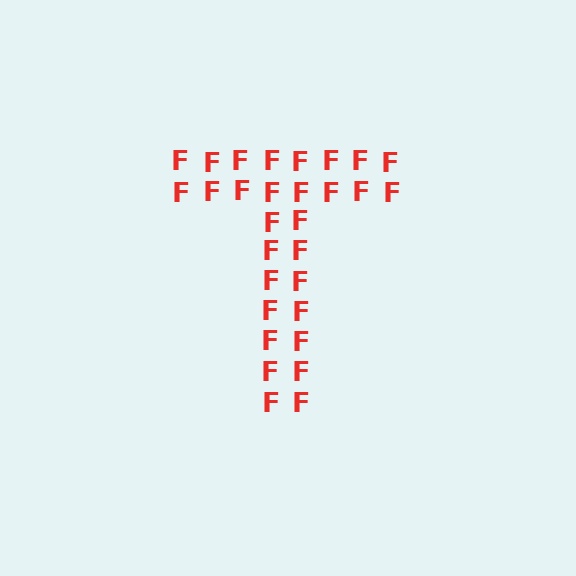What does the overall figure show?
The overall figure shows the letter T.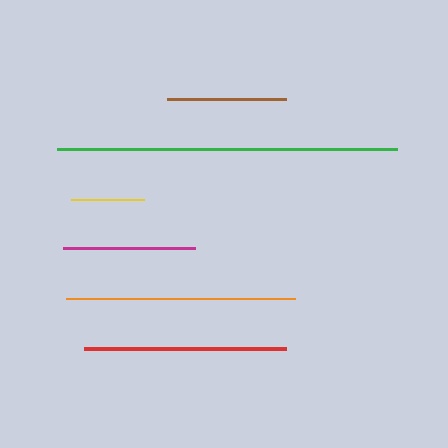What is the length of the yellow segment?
The yellow segment is approximately 73 pixels long.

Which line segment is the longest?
The green line is the longest at approximately 340 pixels.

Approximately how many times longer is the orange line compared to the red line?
The orange line is approximately 1.1 times the length of the red line.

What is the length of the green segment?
The green segment is approximately 340 pixels long.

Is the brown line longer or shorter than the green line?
The green line is longer than the brown line.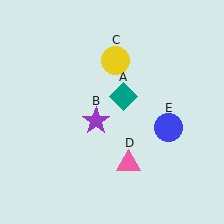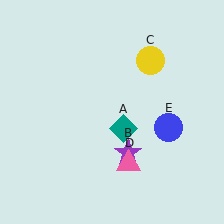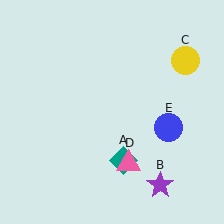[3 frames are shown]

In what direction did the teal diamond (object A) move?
The teal diamond (object A) moved down.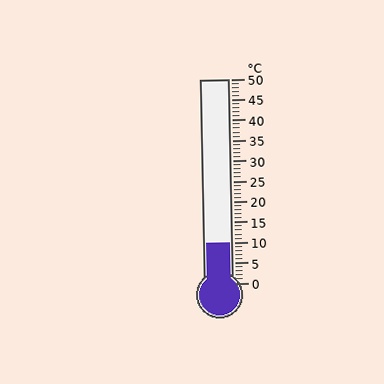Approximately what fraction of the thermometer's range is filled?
The thermometer is filled to approximately 20% of its range.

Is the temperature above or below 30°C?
The temperature is below 30°C.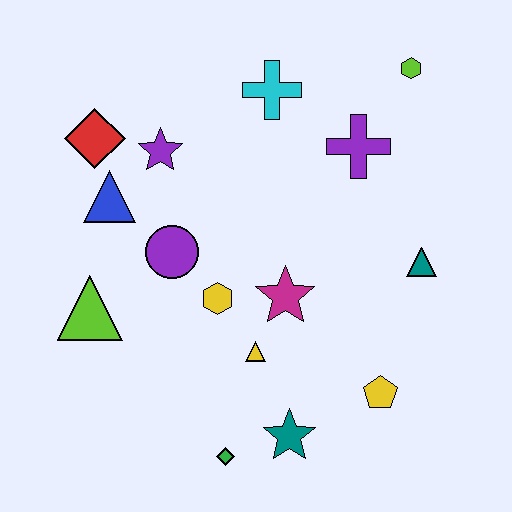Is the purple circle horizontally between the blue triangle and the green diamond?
Yes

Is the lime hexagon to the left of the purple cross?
No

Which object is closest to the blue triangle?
The red diamond is closest to the blue triangle.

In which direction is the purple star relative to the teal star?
The purple star is above the teal star.